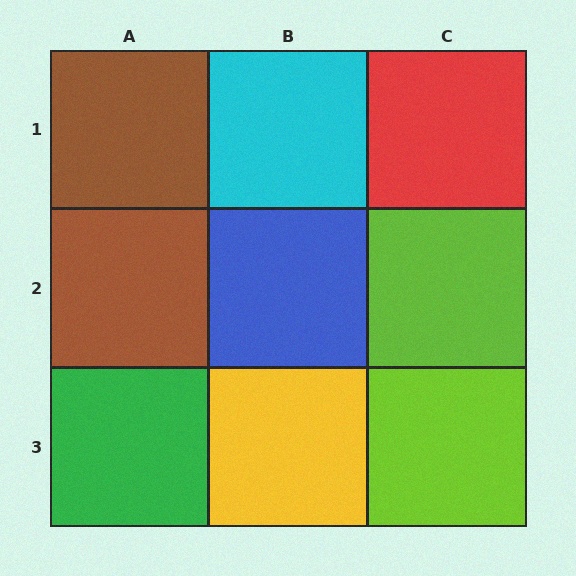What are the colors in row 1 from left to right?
Brown, cyan, red.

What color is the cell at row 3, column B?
Yellow.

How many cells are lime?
2 cells are lime.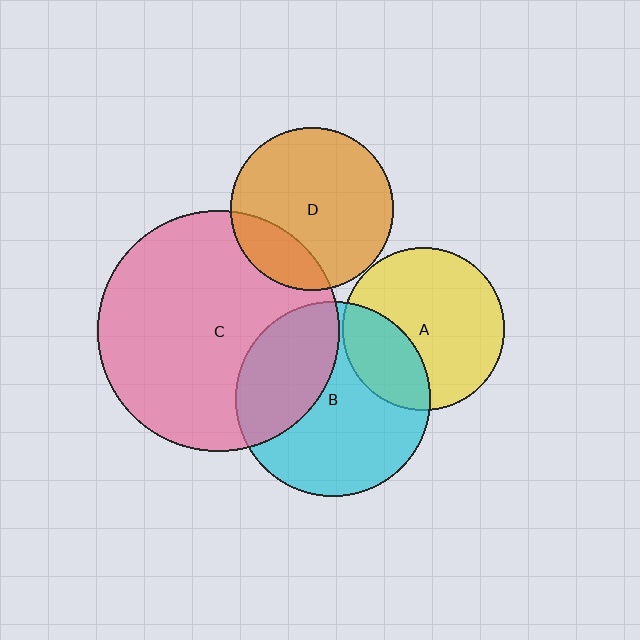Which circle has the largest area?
Circle C (pink).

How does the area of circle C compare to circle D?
Approximately 2.2 times.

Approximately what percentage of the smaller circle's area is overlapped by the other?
Approximately 35%.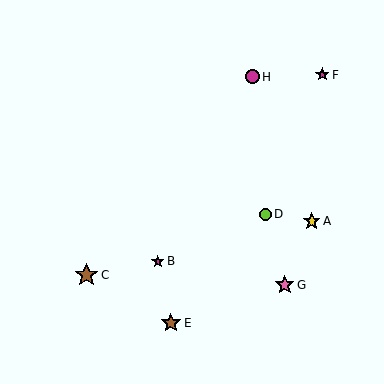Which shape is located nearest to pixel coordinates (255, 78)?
The magenta circle (labeled H) at (252, 77) is nearest to that location.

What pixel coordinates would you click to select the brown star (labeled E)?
Click at (171, 323) to select the brown star E.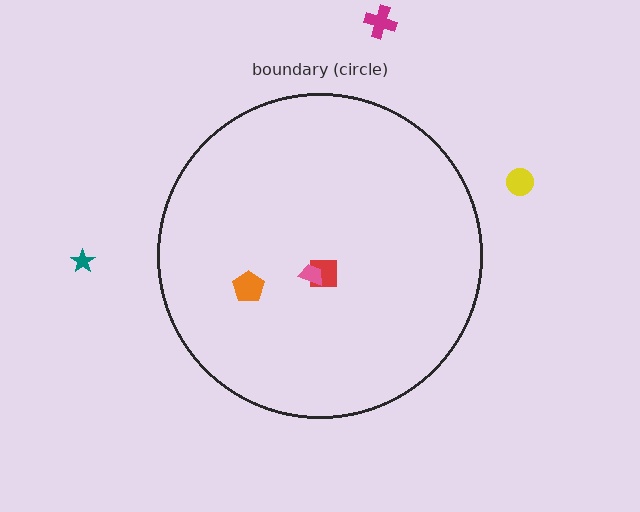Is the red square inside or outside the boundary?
Inside.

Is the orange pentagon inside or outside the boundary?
Inside.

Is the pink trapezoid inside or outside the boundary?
Inside.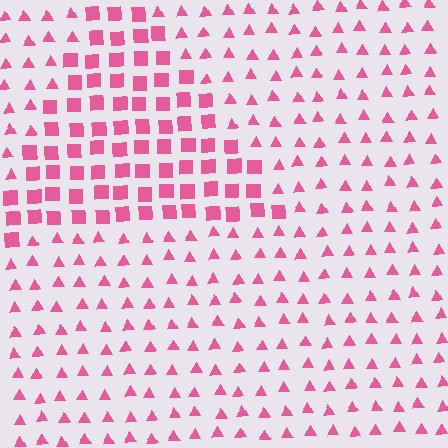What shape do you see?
I see a triangle.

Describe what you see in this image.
The image is filled with small pink elements arranged in a uniform grid. A triangle-shaped region contains squares, while the surrounding area contains triangles. The boundary is defined purely by the change in element shape.